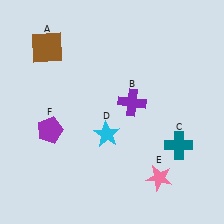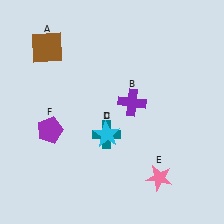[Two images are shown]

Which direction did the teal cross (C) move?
The teal cross (C) moved left.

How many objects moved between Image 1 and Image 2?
1 object moved between the two images.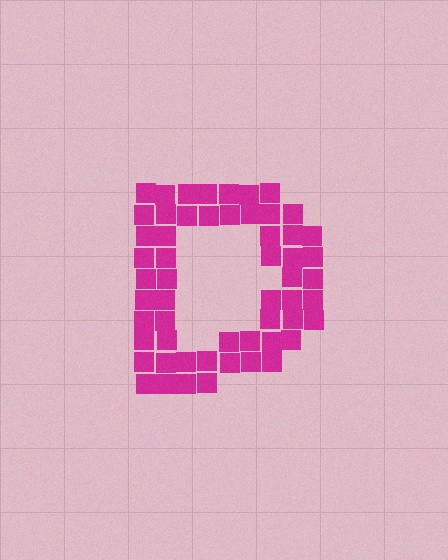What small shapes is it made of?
It is made of small squares.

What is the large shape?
The large shape is the letter D.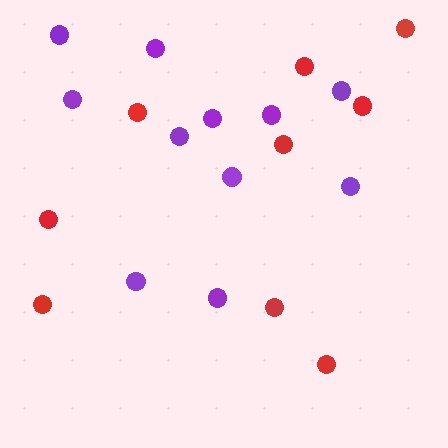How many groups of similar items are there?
There are 2 groups: one group of red circles (9) and one group of purple circles (11).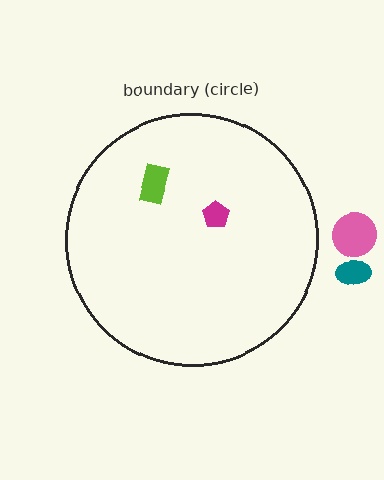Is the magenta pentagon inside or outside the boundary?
Inside.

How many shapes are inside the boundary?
2 inside, 2 outside.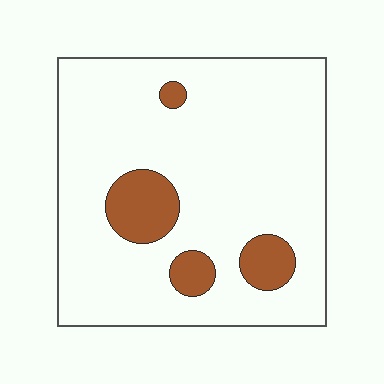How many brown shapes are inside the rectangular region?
4.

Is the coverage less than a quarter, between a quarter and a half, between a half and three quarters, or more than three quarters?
Less than a quarter.